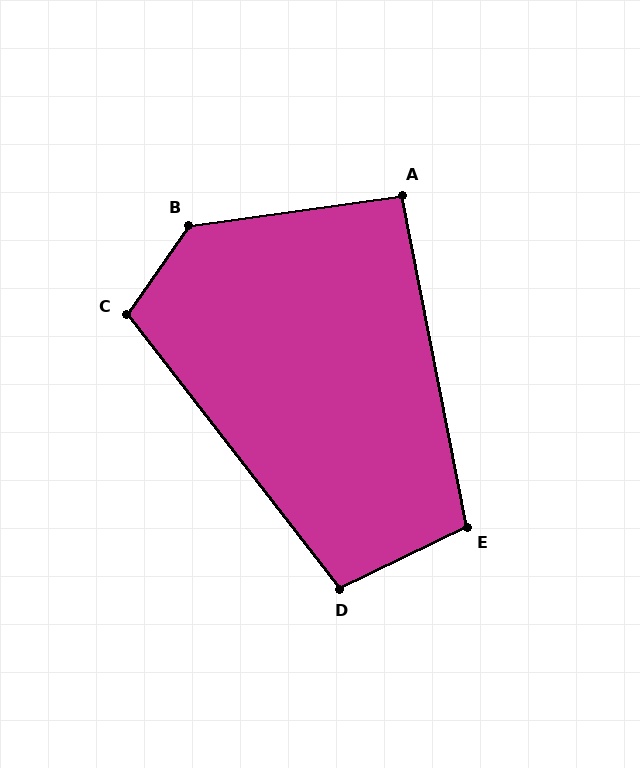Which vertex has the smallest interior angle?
A, at approximately 93 degrees.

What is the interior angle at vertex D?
Approximately 102 degrees (obtuse).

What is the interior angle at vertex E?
Approximately 105 degrees (obtuse).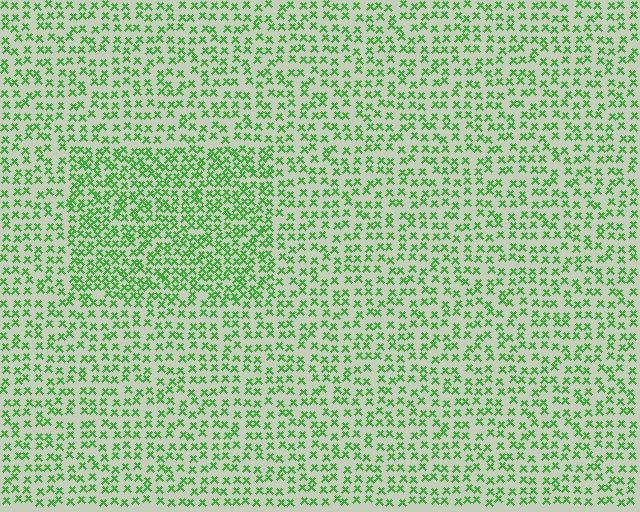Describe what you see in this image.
The image contains small green elements arranged at two different densities. A rectangle-shaped region is visible where the elements are more densely packed than the surrounding area.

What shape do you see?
I see a rectangle.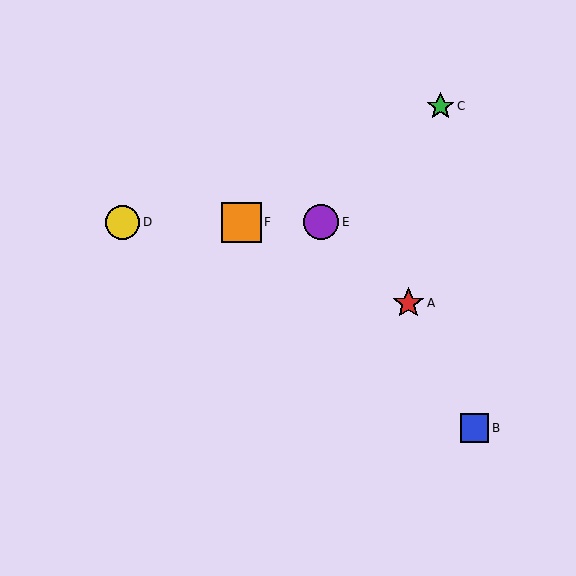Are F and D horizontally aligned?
Yes, both are at y≈222.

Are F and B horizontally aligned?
No, F is at y≈222 and B is at y≈428.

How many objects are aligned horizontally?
3 objects (D, E, F) are aligned horizontally.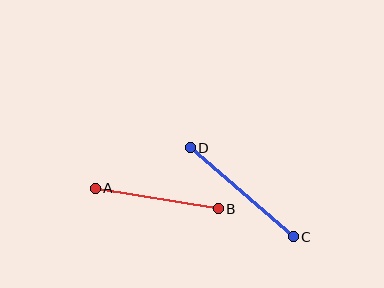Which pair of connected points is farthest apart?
Points C and D are farthest apart.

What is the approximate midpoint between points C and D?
The midpoint is at approximately (242, 192) pixels.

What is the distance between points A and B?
The distance is approximately 125 pixels.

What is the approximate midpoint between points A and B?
The midpoint is at approximately (157, 198) pixels.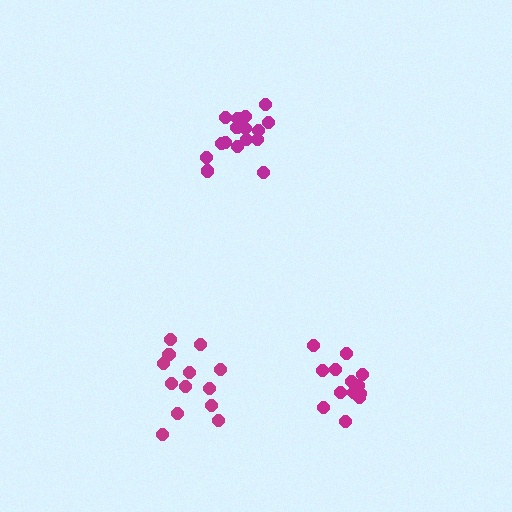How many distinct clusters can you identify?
There are 3 distinct clusters.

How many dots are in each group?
Group 1: 13 dots, Group 2: 16 dots, Group 3: 13 dots (42 total).